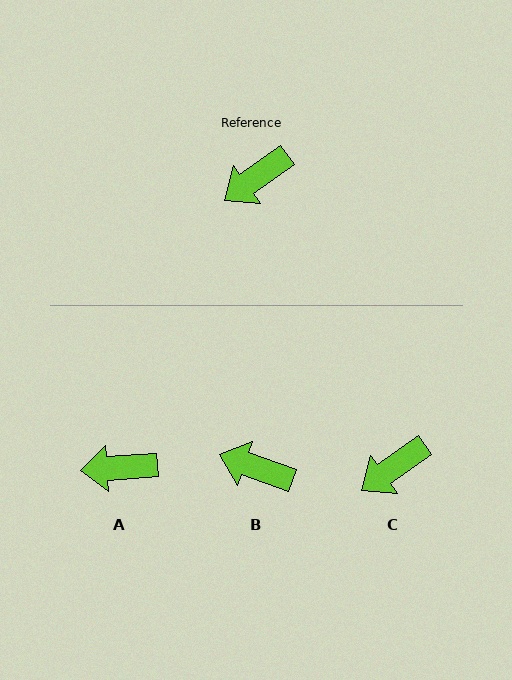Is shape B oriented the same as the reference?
No, it is off by about 55 degrees.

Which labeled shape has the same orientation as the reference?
C.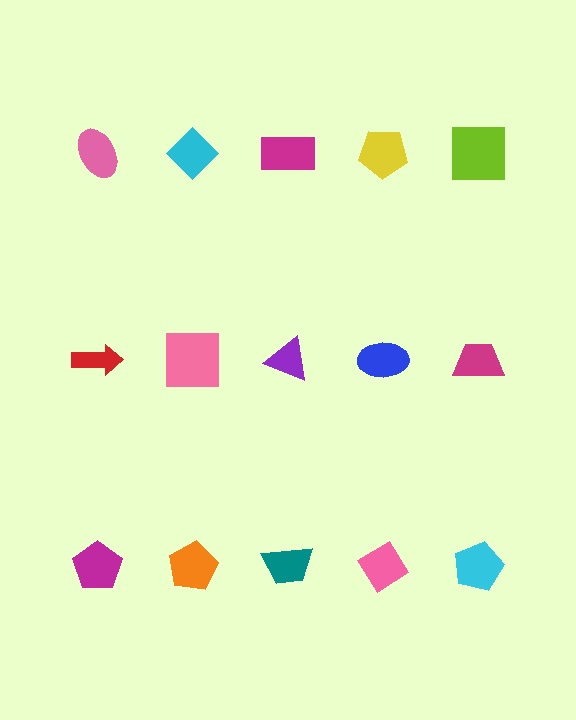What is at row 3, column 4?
A pink diamond.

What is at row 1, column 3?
A magenta rectangle.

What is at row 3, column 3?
A teal trapezoid.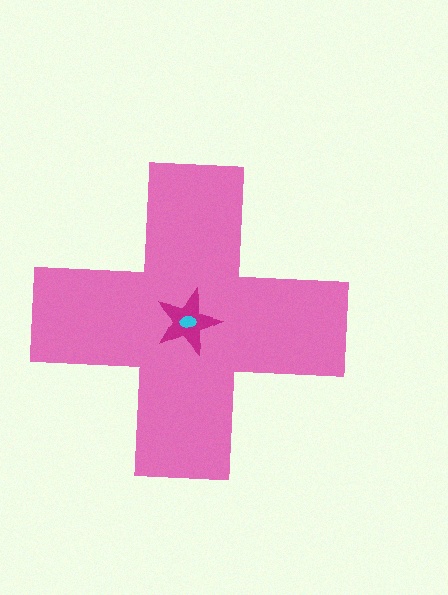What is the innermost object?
The cyan ellipse.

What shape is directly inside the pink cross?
The magenta star.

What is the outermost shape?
The pink cross.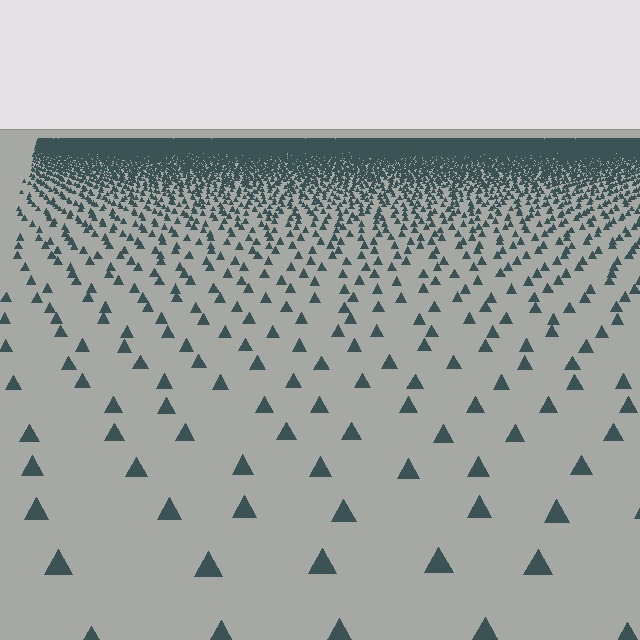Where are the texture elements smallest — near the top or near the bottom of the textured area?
Near the top.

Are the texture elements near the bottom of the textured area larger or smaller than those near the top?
Larger. Near the bottom, elements are closer to the viewer and appear at a bigger on-screen size.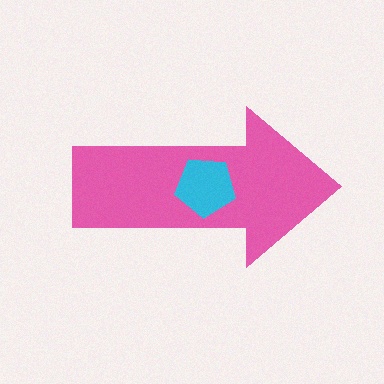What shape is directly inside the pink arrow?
The cyan pentagon.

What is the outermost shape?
The pink arrow.